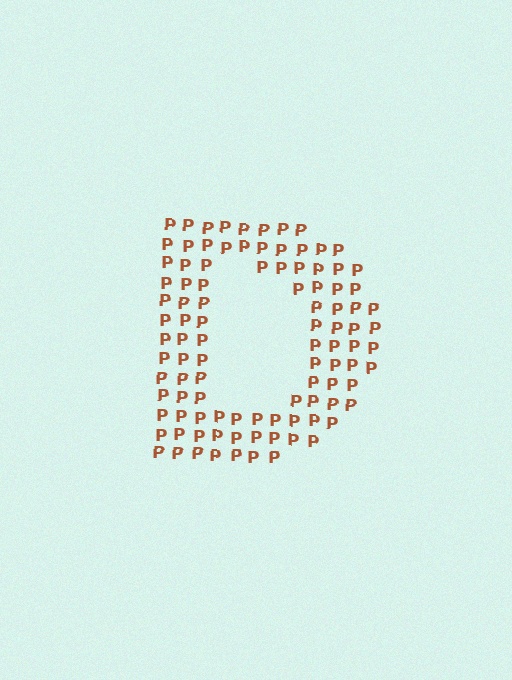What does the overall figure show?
The overall figure shows the letter D.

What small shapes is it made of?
It is made of small letter P's.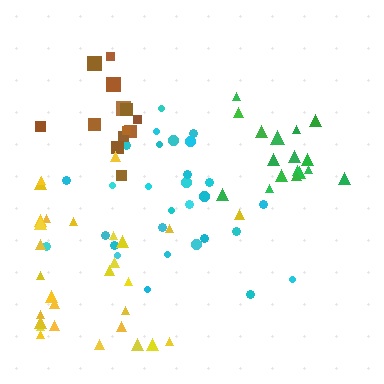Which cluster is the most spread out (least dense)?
Yellow.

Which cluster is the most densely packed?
Green.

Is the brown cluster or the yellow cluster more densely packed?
Brown.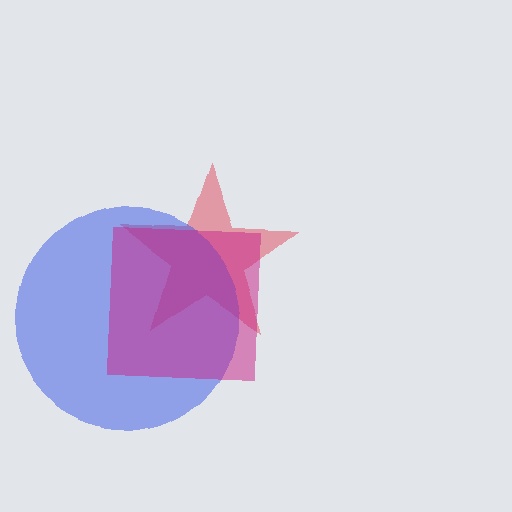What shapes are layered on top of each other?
The layered shapes are: a red star, a blue circle, a magenta square.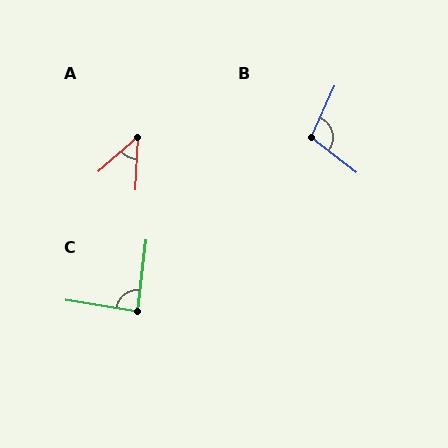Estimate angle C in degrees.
Approximately 87 degrees.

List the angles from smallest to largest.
A (46°), C (87°), B (103°).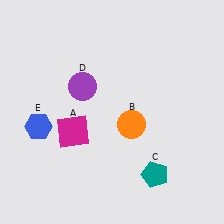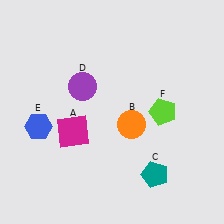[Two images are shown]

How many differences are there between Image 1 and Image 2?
There is 1 difference between the two images.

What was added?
A lime pentagon (F) was added in Image 2.